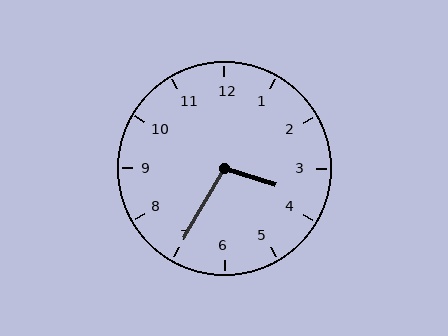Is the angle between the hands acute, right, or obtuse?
It is obtuse.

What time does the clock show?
3:35.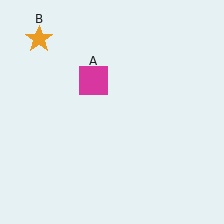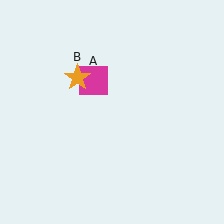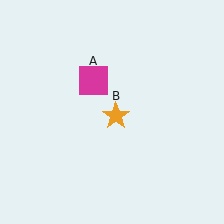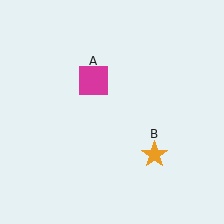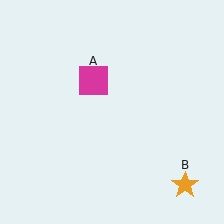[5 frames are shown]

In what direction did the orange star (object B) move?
The orange star (object B) moved down and to the right.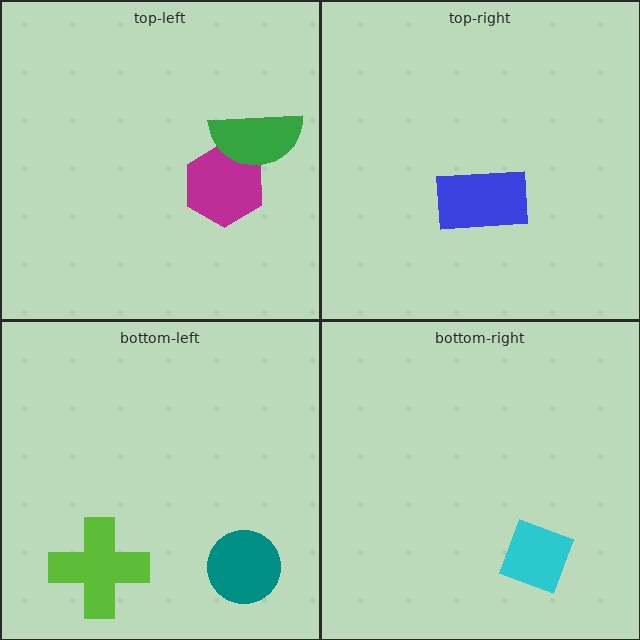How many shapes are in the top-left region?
2.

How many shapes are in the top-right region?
1.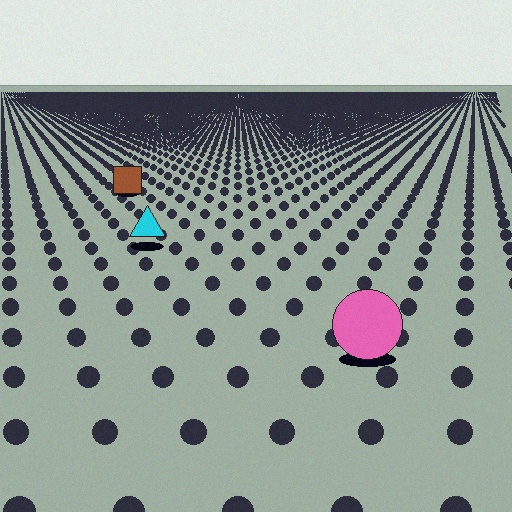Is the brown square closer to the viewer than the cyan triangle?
No. The cyan triangle is closer — you can tell from the texture gradient: the ground texture is coarser near it.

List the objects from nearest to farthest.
From nearest to farthest: the pink circle, the cyan triangle, the brown square.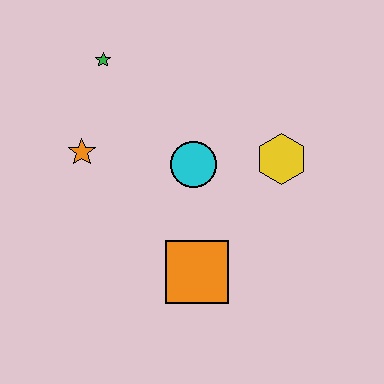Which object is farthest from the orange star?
The yellow hexagon is farthest from the orange star.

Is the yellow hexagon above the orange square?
Yes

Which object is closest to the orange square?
The cyan circle is closest to the orange square.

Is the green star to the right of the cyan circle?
No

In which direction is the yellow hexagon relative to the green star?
The yellow hexagon is to the right of the green star.